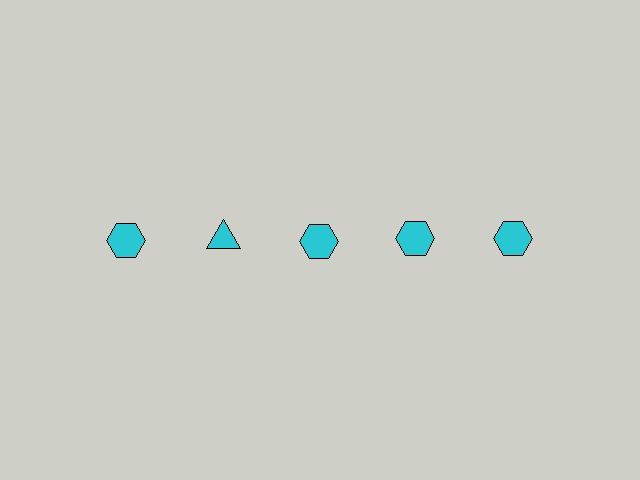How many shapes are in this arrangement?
There are 5 shapes arranged in a grid pattern.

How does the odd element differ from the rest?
It has a different shape: triangle instead of hexagon.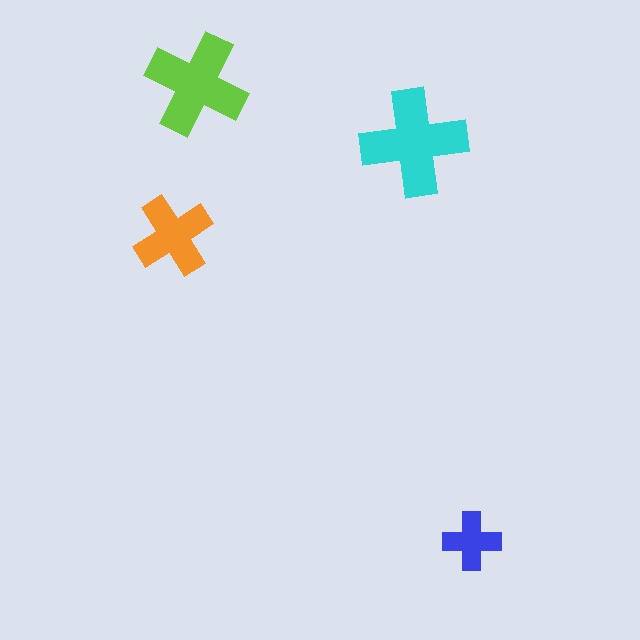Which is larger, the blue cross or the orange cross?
The orange one.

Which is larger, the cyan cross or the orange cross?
The cyan one.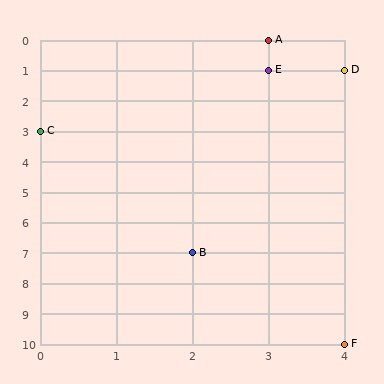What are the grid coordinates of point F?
Point F is at grid coordinates (4, 10).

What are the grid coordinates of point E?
Point E is at grid coordinates (3, 1).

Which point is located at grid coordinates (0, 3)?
Point C is at (0, 3).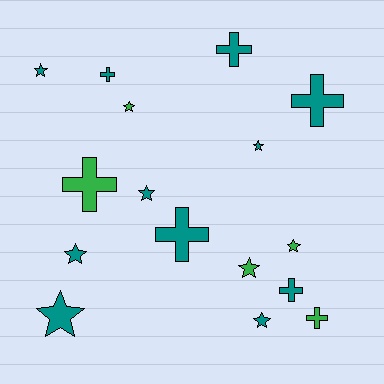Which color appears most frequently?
Teal, with 11 objects.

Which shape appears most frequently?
Star, with 9 objects.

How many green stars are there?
There are 3 green stars.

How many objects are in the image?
There are 16 objects.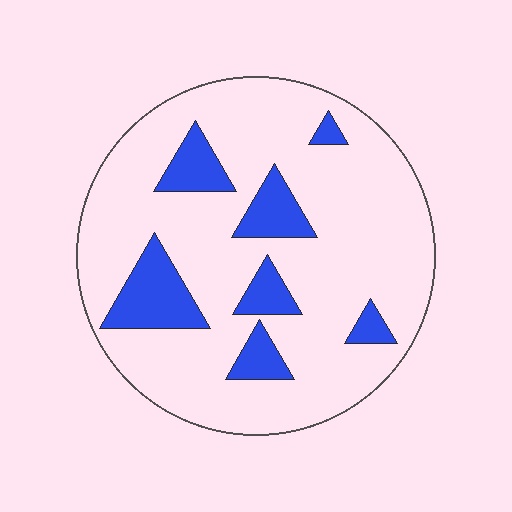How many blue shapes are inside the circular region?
7.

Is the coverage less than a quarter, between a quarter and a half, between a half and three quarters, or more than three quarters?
Less than a quarter.